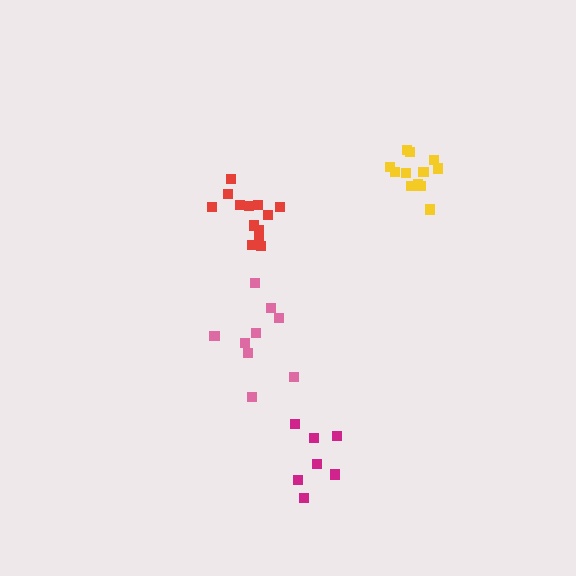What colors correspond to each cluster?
The clusters are colored: yellow, red, pink, magenta.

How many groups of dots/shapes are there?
There are 4 groups.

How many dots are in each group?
Group 1: 12 dots, Group 2: 13 dots, Group 3: 9 dots, Group 4: 7 dots (41 total).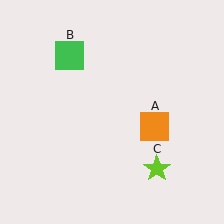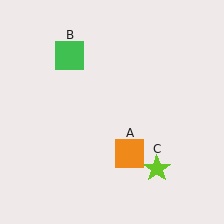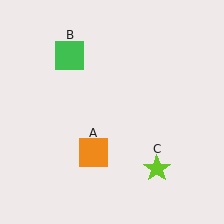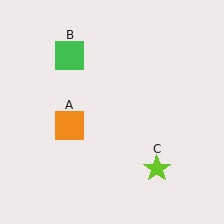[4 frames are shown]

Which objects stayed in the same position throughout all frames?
Green square (object B) and lime star (object C) remained stationary.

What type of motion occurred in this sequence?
The orange square (object A) rotated clockwise around the center of the scene.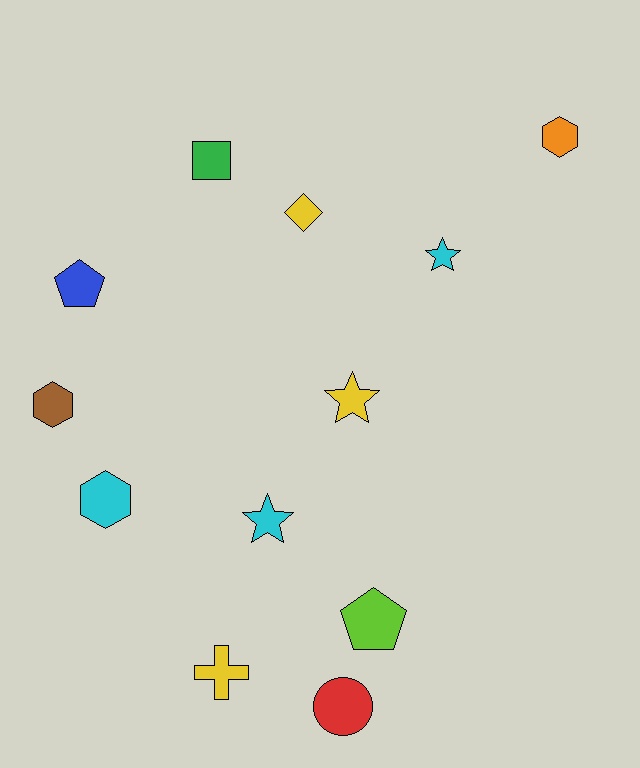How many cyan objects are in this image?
There are 3 cyan objects.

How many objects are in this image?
There are 12 objects.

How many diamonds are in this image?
There is 1 diamond.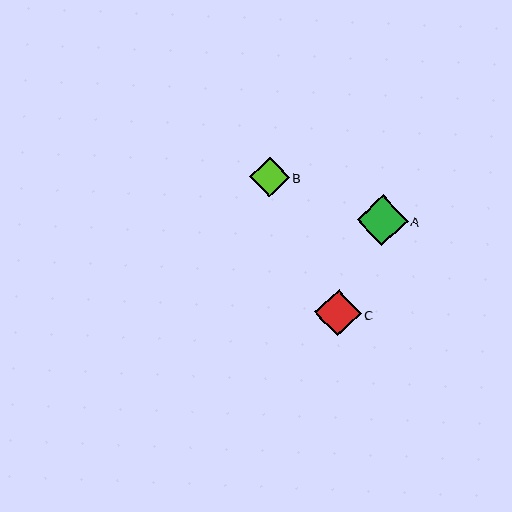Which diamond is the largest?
Diamond A is the largest with a size of approximately 51 pixels.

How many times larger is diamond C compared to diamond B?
Diamond C is approximately 1.2 times the size of diamond B.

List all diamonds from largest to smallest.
From largest to smallest: A, C, B.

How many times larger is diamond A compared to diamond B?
Diamond A is approximately 1.3 times the size of diamond B.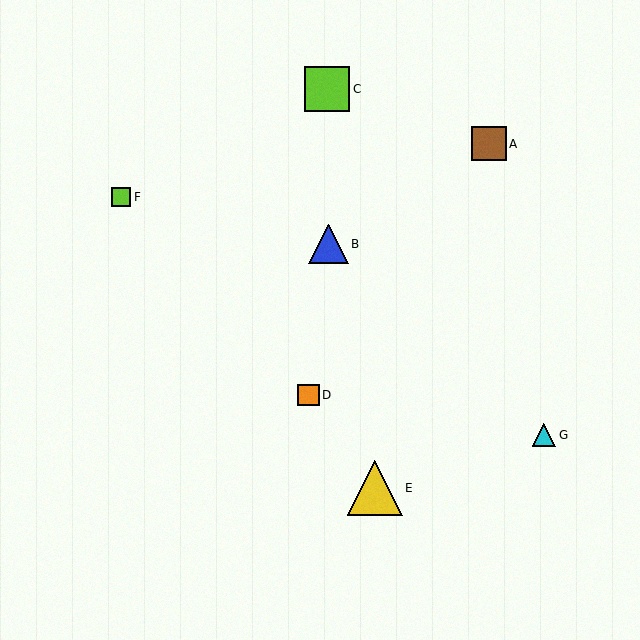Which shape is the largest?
The yellow triangle (labeled E) is the largest.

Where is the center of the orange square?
The center of the orange square is at (308, 395).